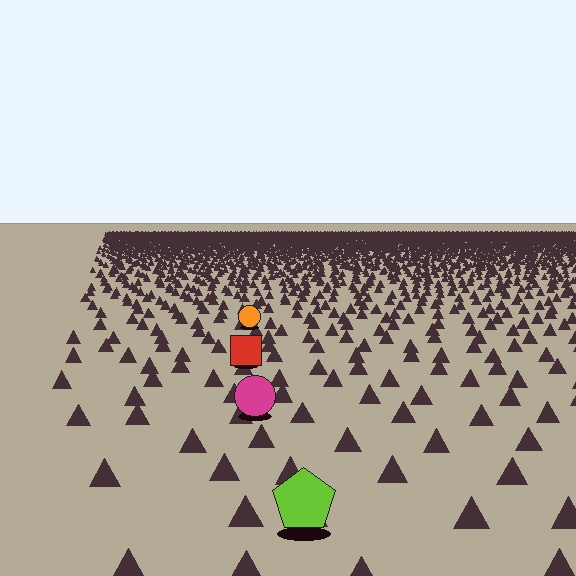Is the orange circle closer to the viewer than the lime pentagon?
No. The lime pentagon is closer — you can tell from the texture gradient: the ground texture is coarser near it.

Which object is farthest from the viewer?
The orange circle is farthest from the viewer. It appears smaller and the ground texture around it is denser.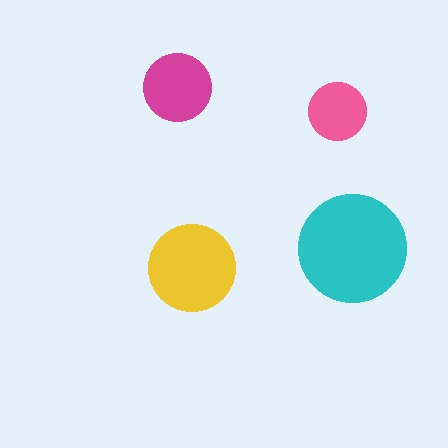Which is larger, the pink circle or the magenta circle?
The magenta one.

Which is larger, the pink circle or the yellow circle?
The yellow one.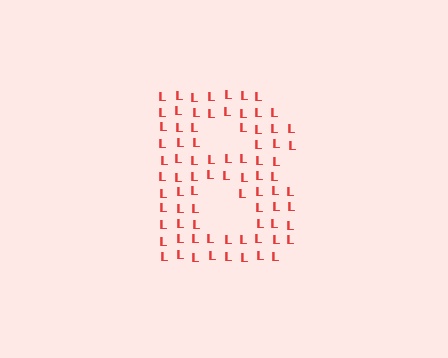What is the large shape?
The large shape is the letter B.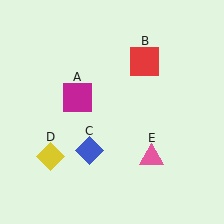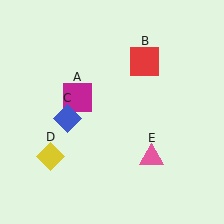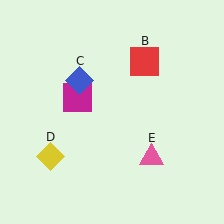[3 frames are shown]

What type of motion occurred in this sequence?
The blue diamond (object C) rotated clockwise around the center of the scene.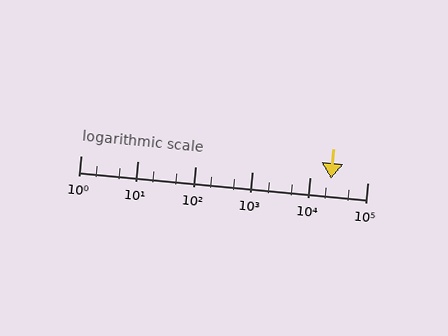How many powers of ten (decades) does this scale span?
The scale spans 5 decades, from 1 to 100000.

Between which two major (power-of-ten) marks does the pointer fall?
The pointer is between 10000 and 100000.